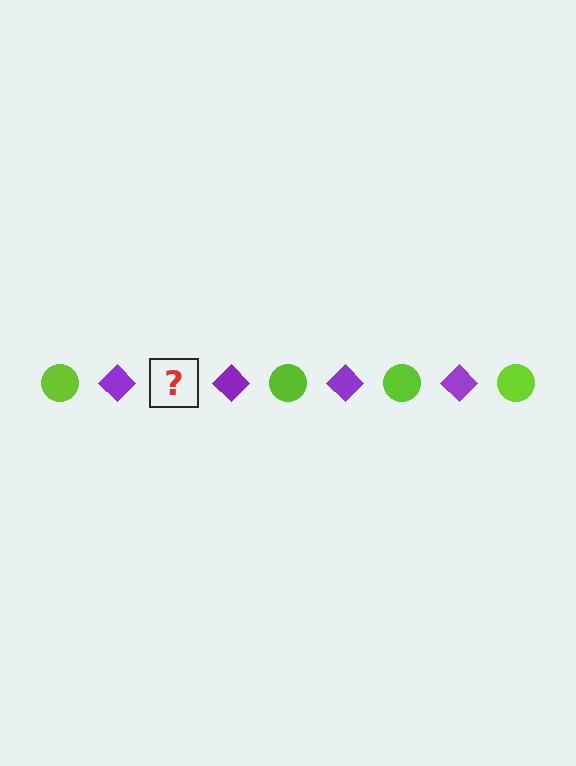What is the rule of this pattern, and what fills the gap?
The rule is that the pattern alternates between lime circle and purple diamond. The gap should be filled with a lime circle.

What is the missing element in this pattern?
The missing element is a lime circle.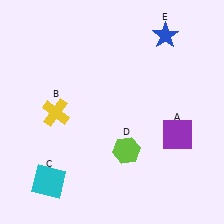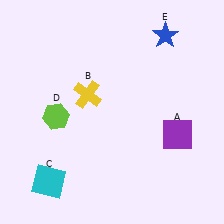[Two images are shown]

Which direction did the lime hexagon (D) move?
The lime hexagon (D) moved left.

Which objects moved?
The objects that moved are: the yellow cross (B), the lime hexagon (D).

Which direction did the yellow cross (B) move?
The yellow cross (B) moved right.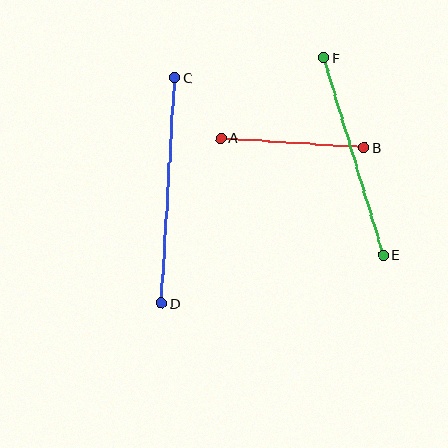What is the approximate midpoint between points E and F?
The midpoint is at approximately (353, 156) pixels.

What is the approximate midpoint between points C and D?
The midpoint is at approximately (168, 190) pixels.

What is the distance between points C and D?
The distance is approximately 226 pixels.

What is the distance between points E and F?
The distance is approximately 206 pixels.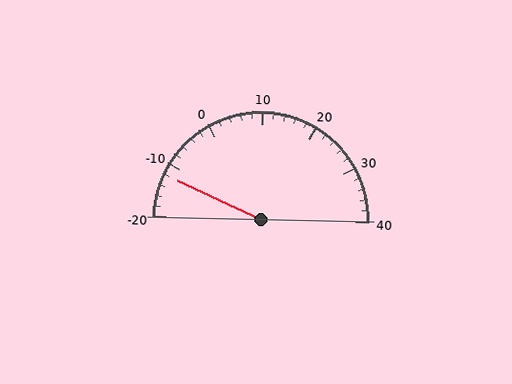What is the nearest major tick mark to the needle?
The nearest major tick mark is -10.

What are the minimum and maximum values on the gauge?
The gauge ranges from -20 to 40.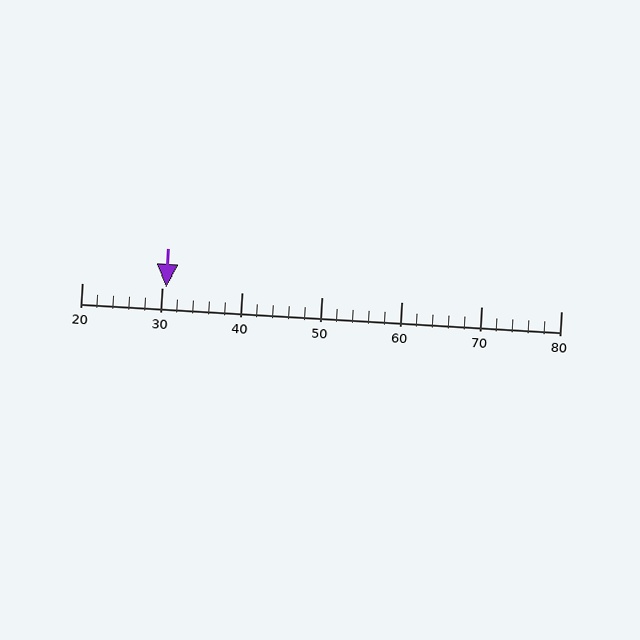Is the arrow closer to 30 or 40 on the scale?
The arrow is closer to 30.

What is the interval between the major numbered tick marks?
The major tick marks are spaced 10 units apart.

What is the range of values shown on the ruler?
The ruler shows values from 20 to 80.